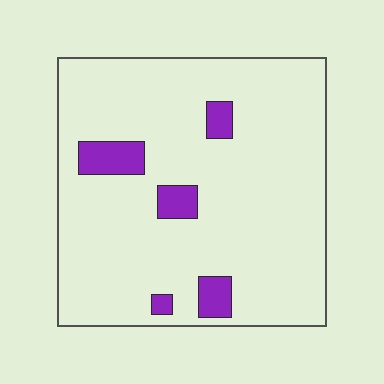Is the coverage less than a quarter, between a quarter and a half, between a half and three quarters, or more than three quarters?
Less than a quarter.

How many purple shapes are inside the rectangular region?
5.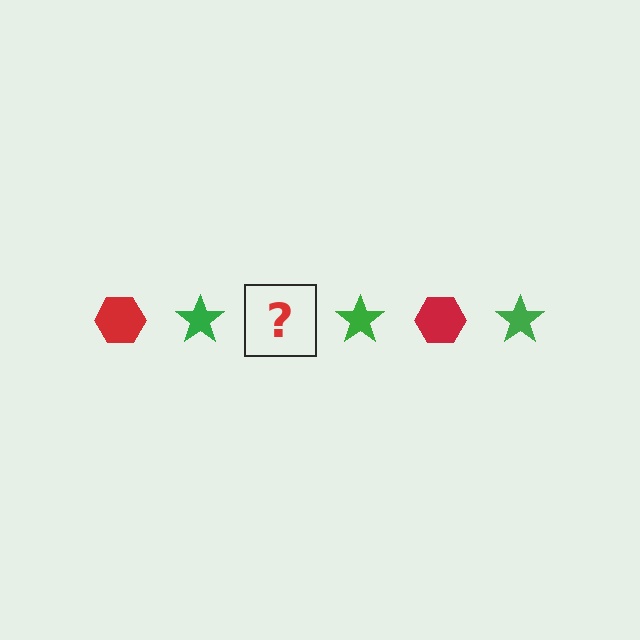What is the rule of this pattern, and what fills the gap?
The rule is that the pattern alternates between red hexagon and green star. The gap should be filled with a red hexagon.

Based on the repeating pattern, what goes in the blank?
The blank should be a red hexagon.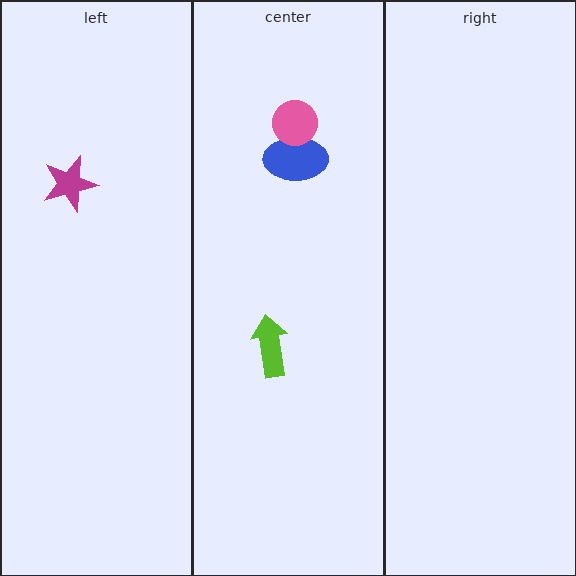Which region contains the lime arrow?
The center region.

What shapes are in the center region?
The blue ellipse, the lime arrow, the pink circle.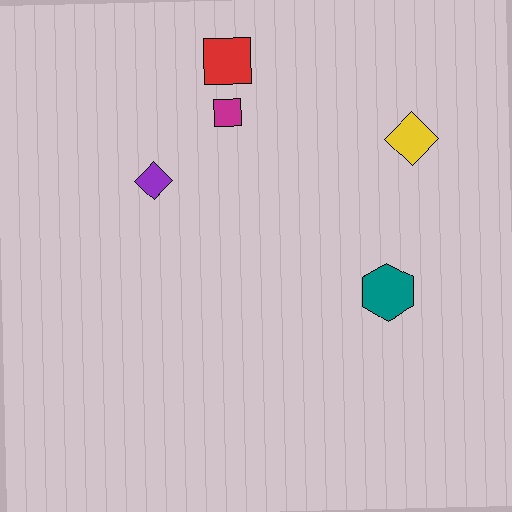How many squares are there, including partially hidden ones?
There are 2 squares.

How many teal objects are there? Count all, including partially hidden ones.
There is 1 teal object.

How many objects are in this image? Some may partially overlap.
There are 5 objects.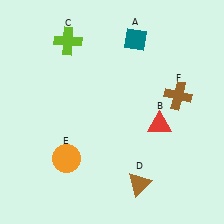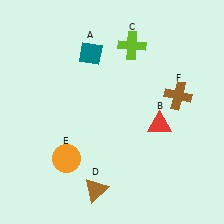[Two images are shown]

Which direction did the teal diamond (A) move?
The teal diamond (A) moved left.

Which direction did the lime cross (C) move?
The lime cross (C) moved right.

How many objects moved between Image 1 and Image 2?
3 objects moved between the two images.